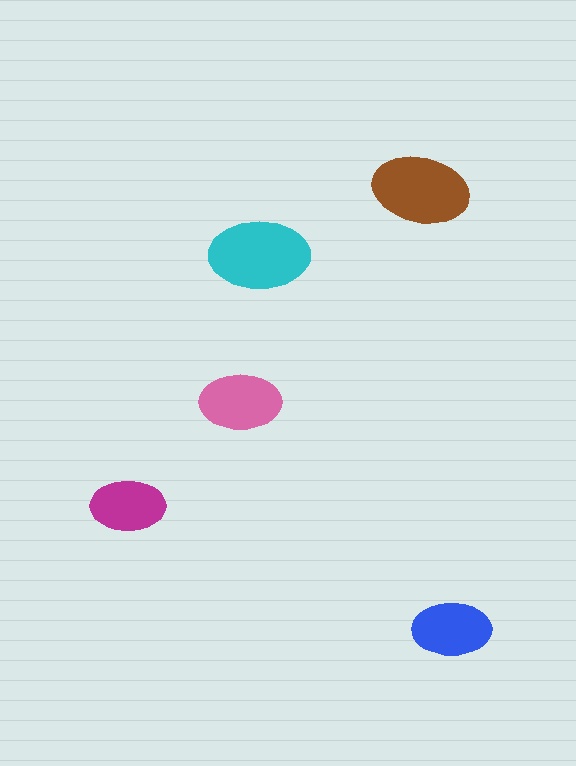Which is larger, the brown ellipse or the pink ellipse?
The brown one.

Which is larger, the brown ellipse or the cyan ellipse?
The cyan one.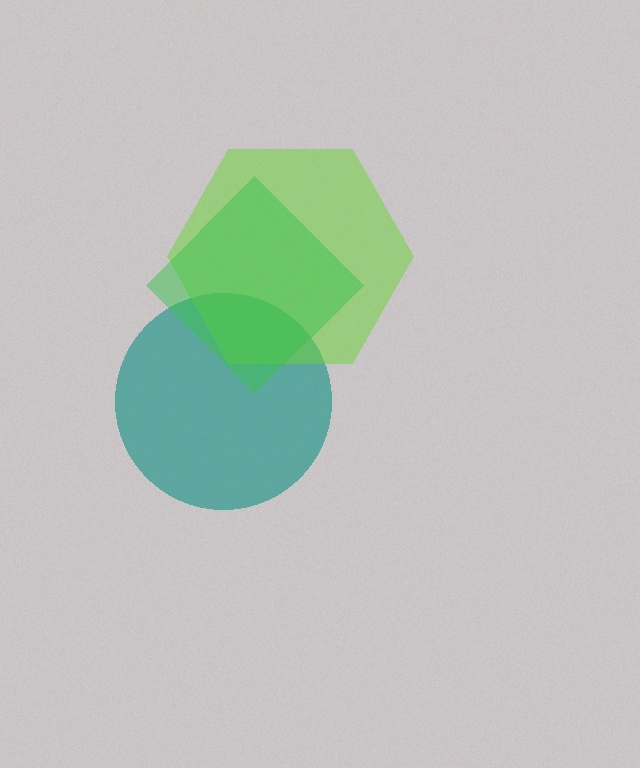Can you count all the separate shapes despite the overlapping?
Yes, there are 3 separate shapes.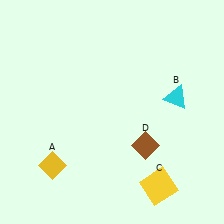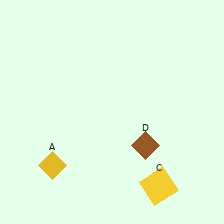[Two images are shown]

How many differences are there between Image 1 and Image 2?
There is 1 difference between the two images.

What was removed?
The cyan triangle (B) was removed in Image 2.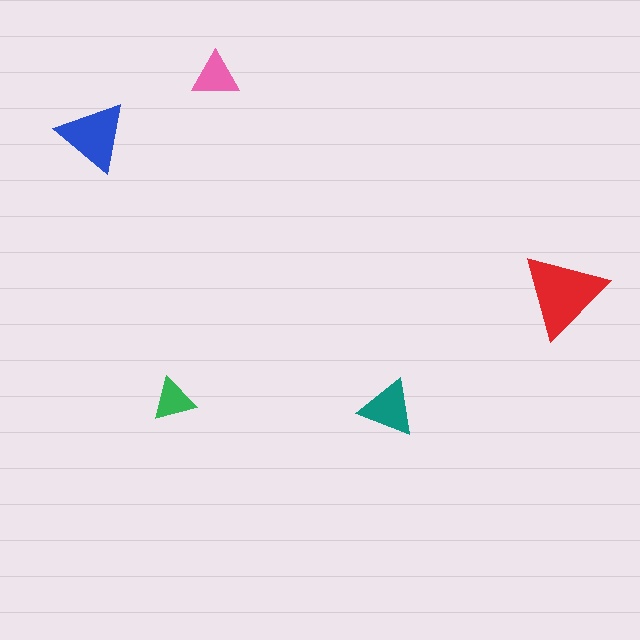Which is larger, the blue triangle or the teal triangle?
The blue one.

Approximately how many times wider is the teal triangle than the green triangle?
About 1.5 times wider.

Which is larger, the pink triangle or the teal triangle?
The teal one.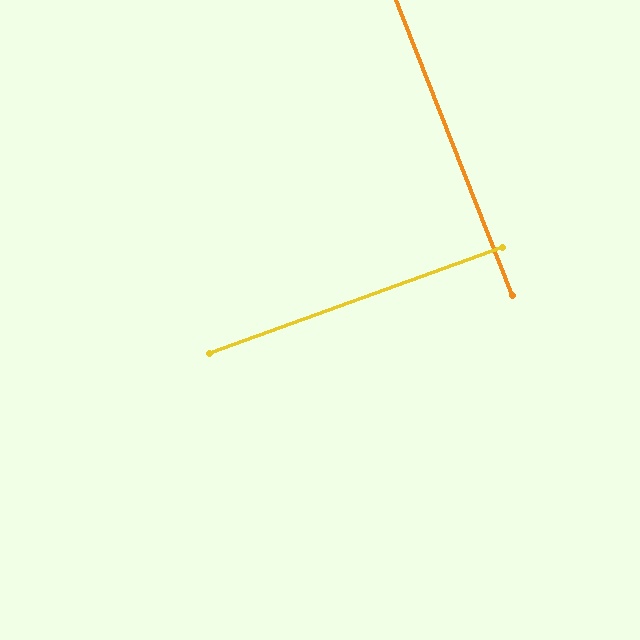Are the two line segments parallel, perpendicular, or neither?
Perpendicular — they meet at approximately 88°.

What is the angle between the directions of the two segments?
Approximately 88 degrees.